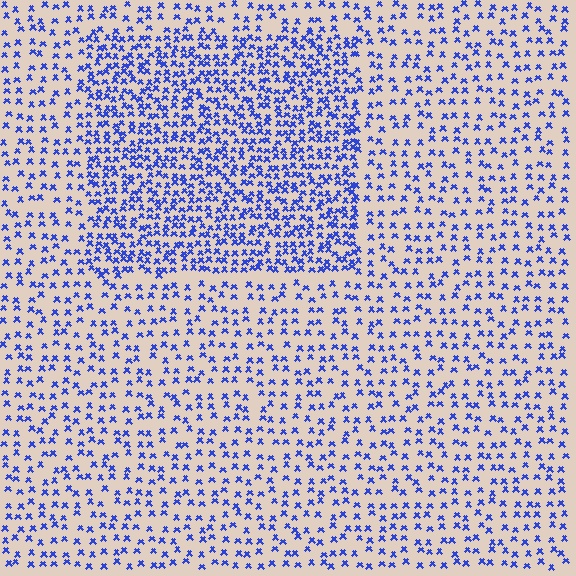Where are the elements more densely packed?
The elements are more densely packed inside the rectangle boundary.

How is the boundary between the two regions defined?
The boundary is defined by a change in element density (approximately 2.0x ratio). All elements are the same color, size, and shape.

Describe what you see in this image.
The image contains small blue elements arranged at two different densities. A rectangle-shaped region is visible where the elements are more densely packed than the surrounding area.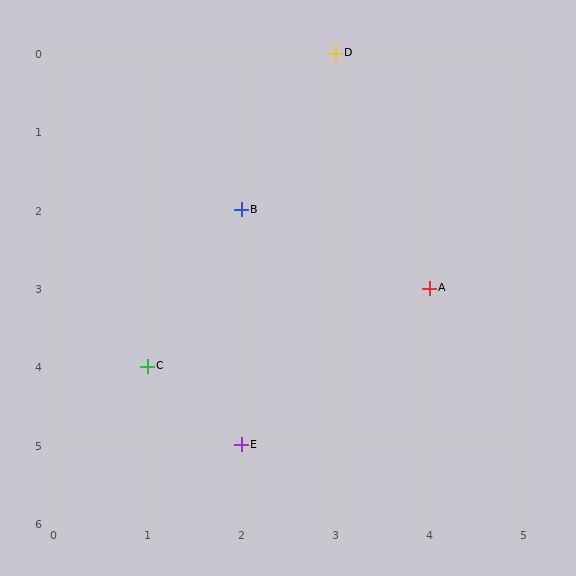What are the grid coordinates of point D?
Point D is at grid coordinates (3, 0).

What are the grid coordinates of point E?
Point E is at grid coordinates (2, 5).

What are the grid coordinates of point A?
Point A is at grid coordinates (4, 3).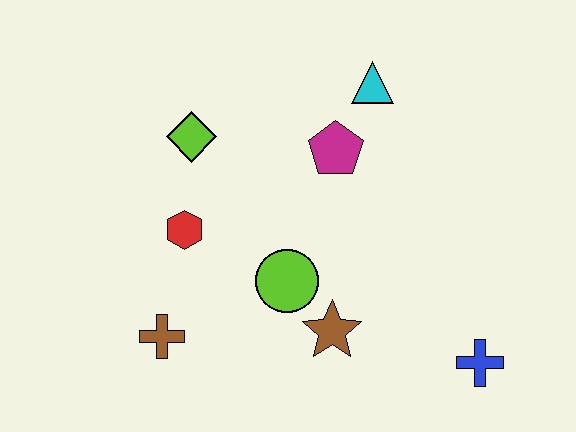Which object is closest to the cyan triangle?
The magenta pentagon is closest to the cyan triangle.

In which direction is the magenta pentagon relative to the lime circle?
The magenta pentagon is above the lime circle.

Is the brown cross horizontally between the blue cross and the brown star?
No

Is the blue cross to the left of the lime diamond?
No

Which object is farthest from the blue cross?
The lime diamond is farthest from the blue cross.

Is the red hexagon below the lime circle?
No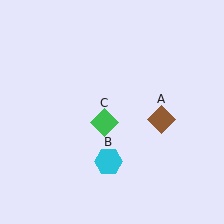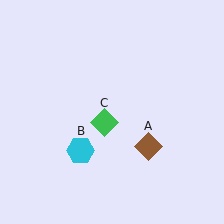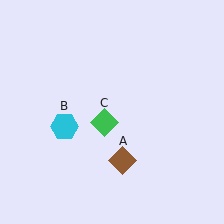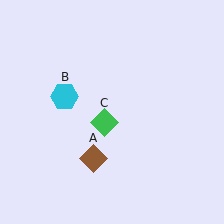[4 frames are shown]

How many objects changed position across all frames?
2 objects changed position: brown diamond (object A), cyan hexagon (object B).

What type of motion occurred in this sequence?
The brown diamond (object A), cyan hexagon (object B) rotated clockwise around the center of the scene.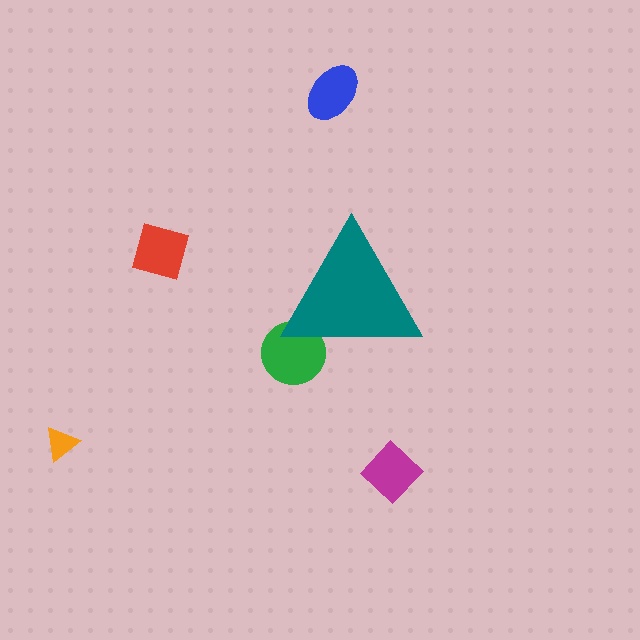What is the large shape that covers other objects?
A teal triangle.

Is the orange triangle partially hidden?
No, the orange triangle is fully visible.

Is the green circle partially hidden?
Yes, the green circle is partially hidden behind the teal triangle.